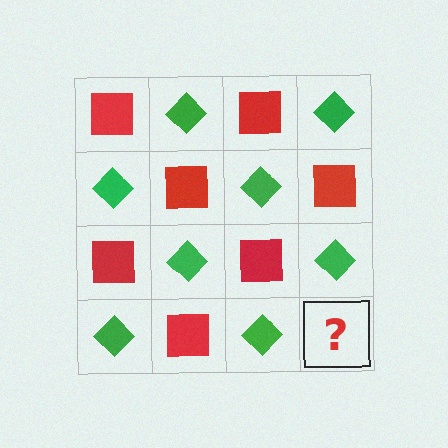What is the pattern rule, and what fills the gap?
The rule is that it alternates red square and green diamond in a checkerboard pattern. The gap should be filled with a red square.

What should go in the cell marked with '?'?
The missing cell should contain a red square.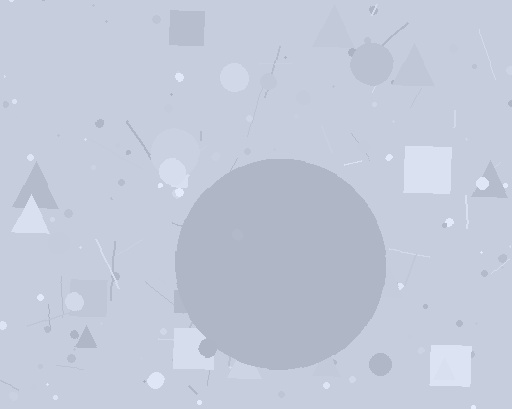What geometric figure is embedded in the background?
A circle is embedded in the background.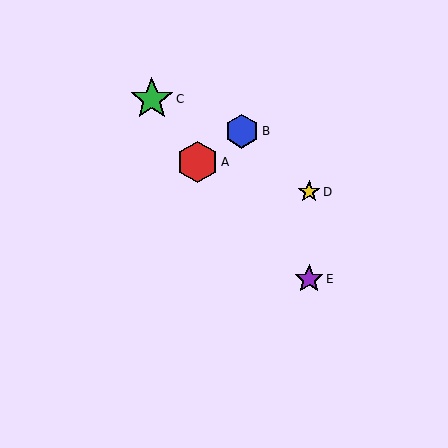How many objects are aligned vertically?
2 objects (D, E) are aligned vertically.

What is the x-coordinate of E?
Object E is at x≈309.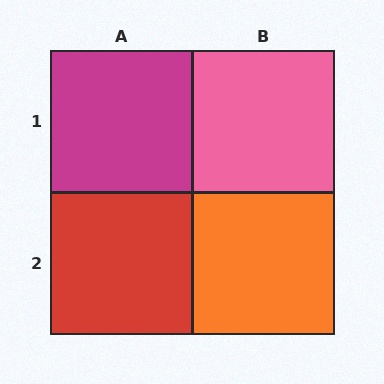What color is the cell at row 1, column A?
Magenta.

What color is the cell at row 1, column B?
Pink.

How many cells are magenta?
1 cell is magenta.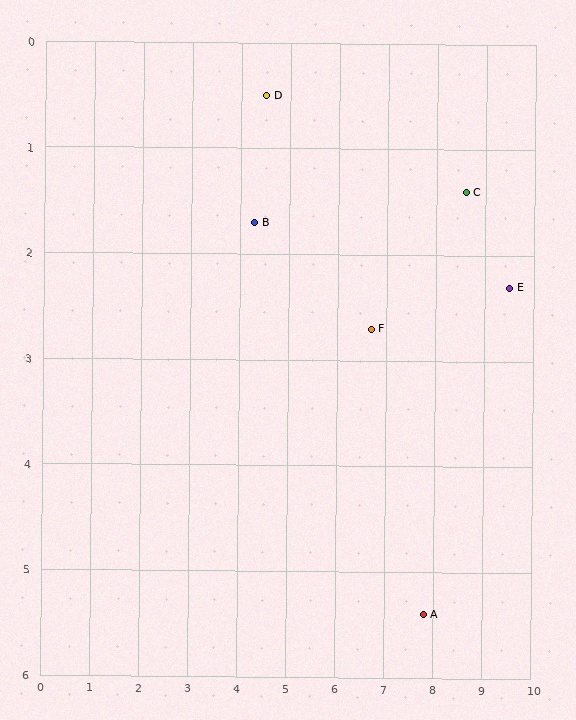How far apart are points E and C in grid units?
Points E and C are about 1.3 grid units apart.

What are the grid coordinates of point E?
Point E is at approximately (9.5, 2.3).